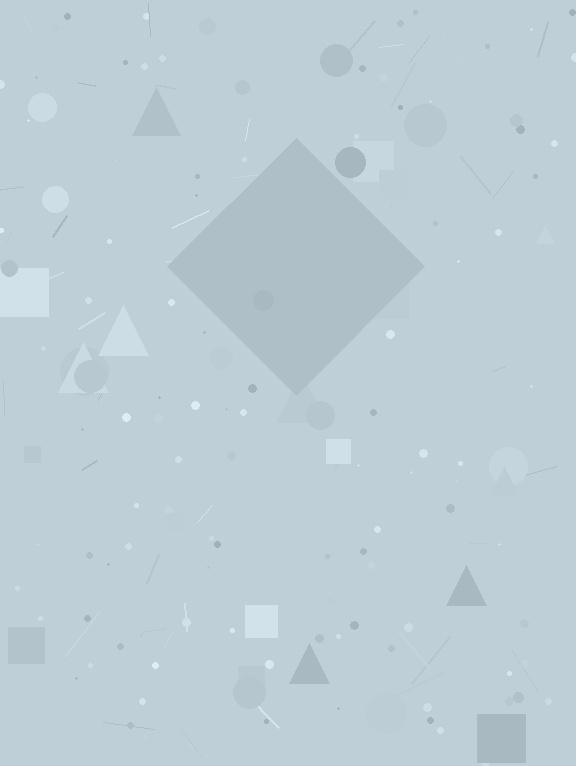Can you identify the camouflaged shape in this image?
The camouflaged shape is a diamond.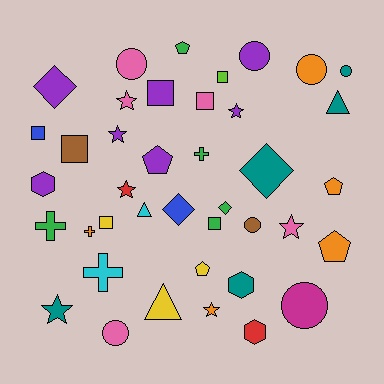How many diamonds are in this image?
There are 4 diamonds.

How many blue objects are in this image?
There are 2 blue objects.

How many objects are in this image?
There are 40 objects.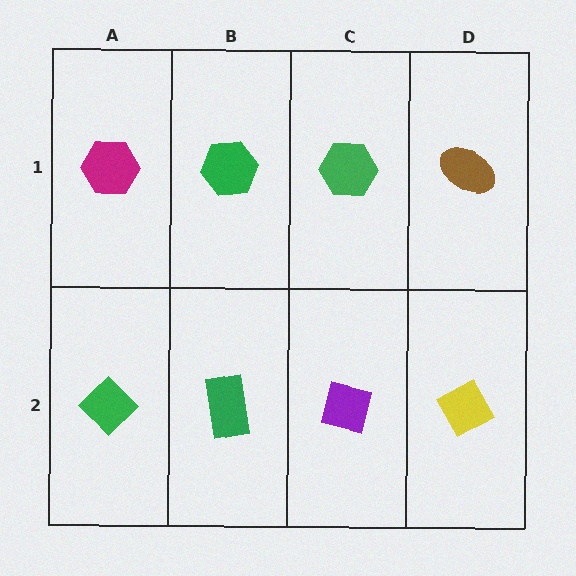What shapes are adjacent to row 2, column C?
A green hexagon (row 1, column C), a green rectangle (row 2, column B), a yellow diamond (row 2, column D).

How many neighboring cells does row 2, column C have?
3.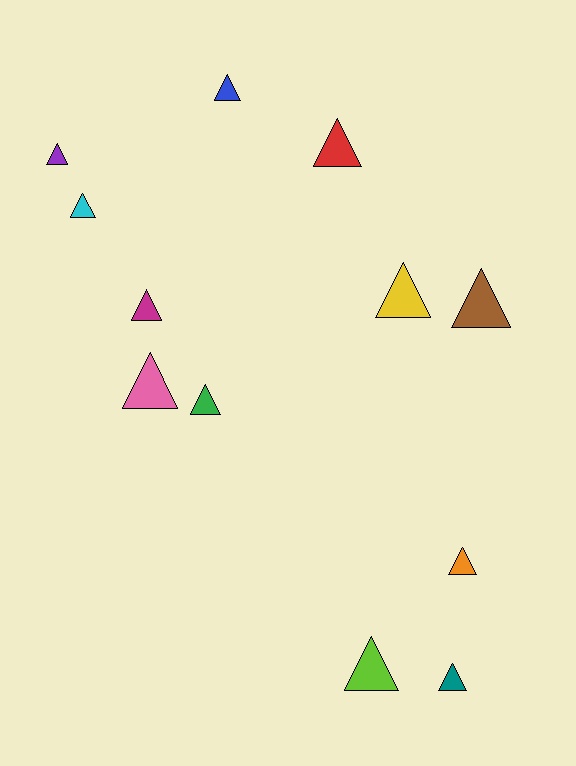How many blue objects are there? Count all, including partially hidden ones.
There is 1 blue object.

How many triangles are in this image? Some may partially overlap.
There are 12 triangles.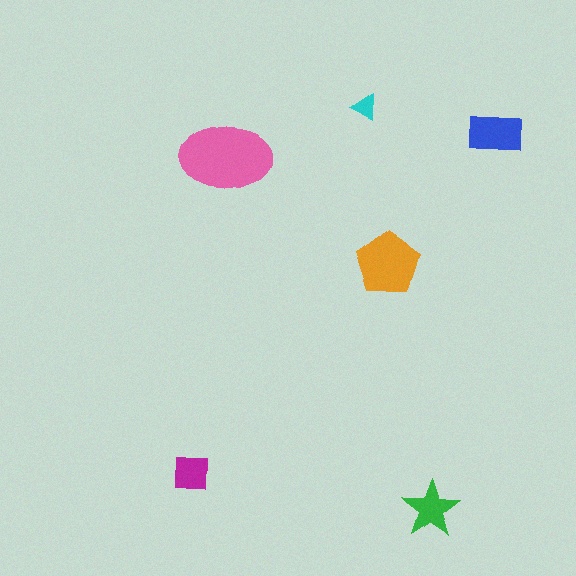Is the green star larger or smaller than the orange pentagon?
Smaller.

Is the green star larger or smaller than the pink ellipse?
Smaller.